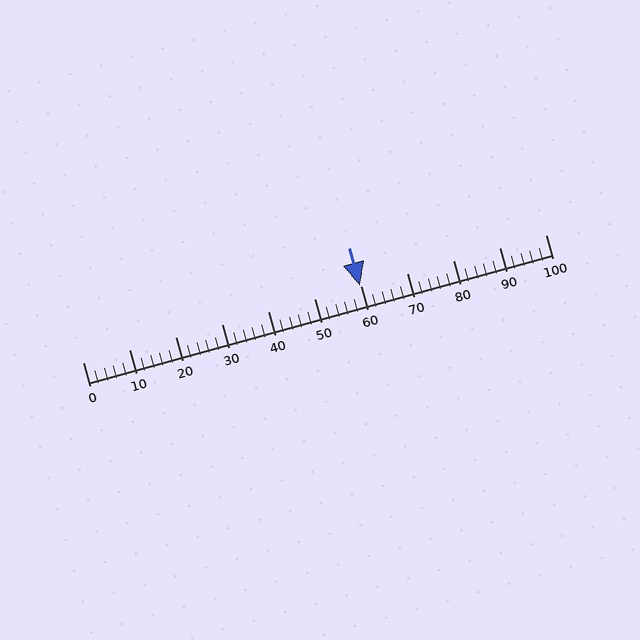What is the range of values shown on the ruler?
The ruler shows values from 0 to 100.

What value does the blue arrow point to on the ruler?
The blue arrow points to approximately 60.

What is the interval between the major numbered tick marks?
The major tick marks are spaced 10 units apart.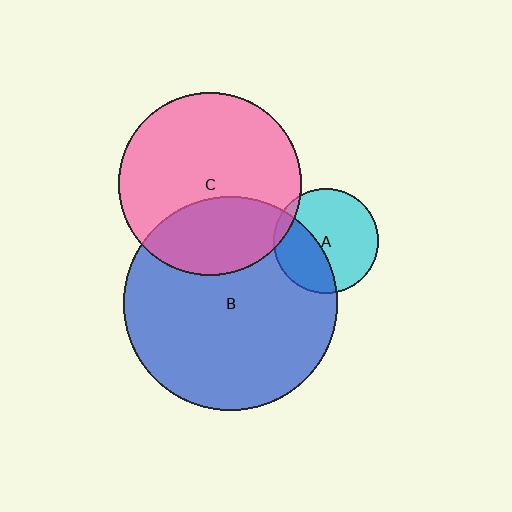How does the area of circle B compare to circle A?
Approximately 4.1 times.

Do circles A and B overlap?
Yes.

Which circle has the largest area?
Circle B (blue).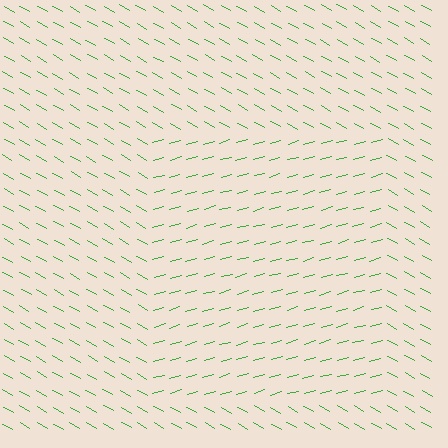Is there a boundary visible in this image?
Yes, there is a texture boundary formed by a change in line orientation.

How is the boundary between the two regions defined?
The boundary is defined purely by a change in line orientation (approximately 45 degrees difference). All lines are the same color and thickness.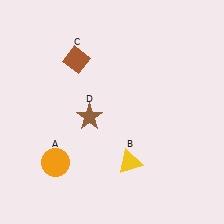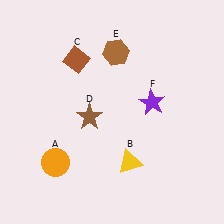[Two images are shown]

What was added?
A brown hexagon (E), a purple star (F) were added in Image 2.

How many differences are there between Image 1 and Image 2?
There are 2 differences between the two images.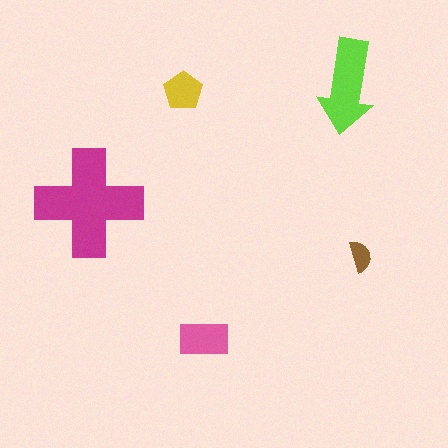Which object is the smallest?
The brown semicircle.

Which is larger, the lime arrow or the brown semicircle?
The lime arrow.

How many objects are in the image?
There are 5 objects in the image.